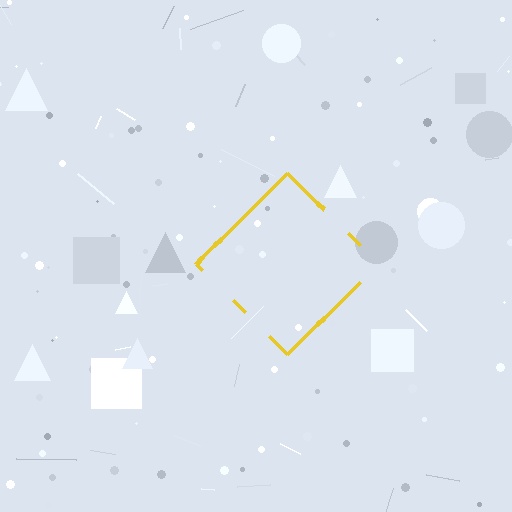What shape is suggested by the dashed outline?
The dashed outline suggests a diamond.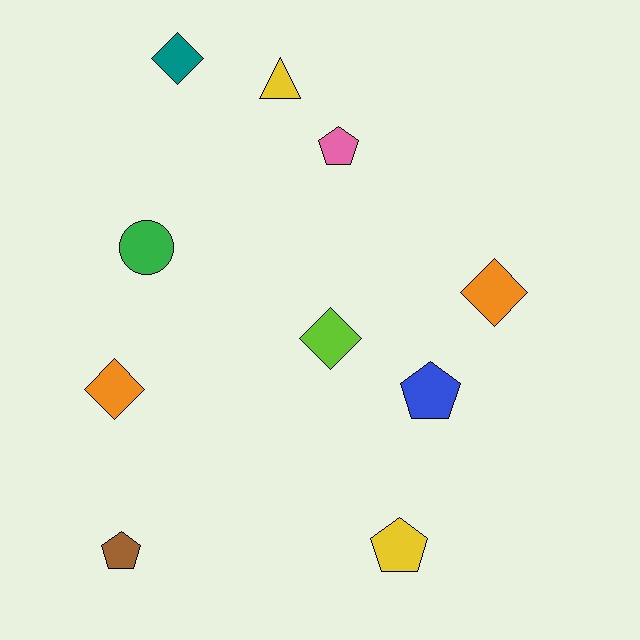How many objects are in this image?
There are 10 objects.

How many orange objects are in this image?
There are 2 orange objects.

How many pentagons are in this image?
There are 4 pentagons.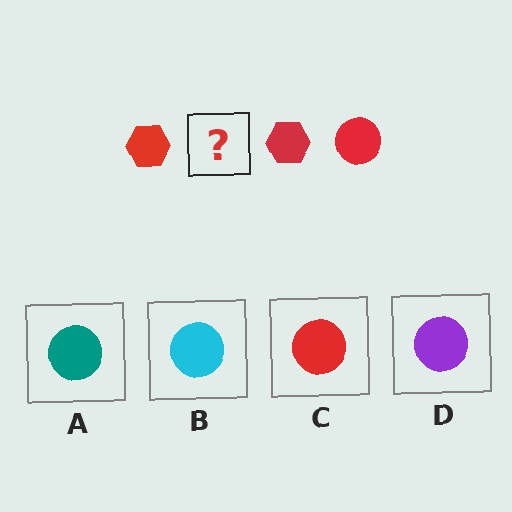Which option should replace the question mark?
Option C.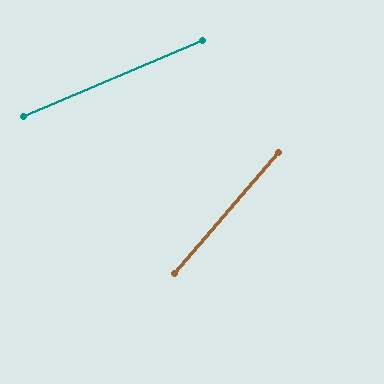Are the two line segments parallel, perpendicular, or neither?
Neither parallel nor perpendicular — they differ by about 26°.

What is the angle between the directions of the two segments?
Approximately 26 degrees.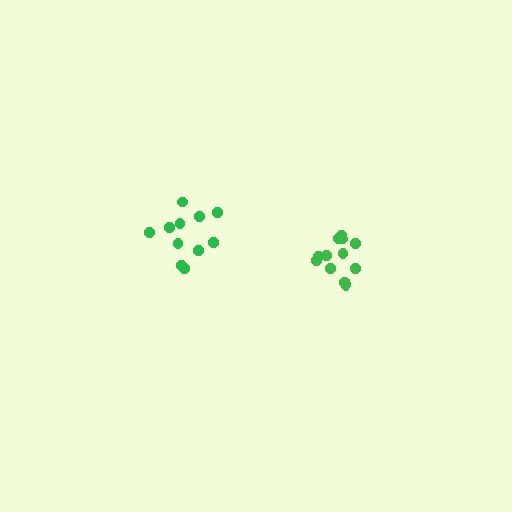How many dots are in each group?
Group 1: 12 dots, Group 2: 11 dots (23 total).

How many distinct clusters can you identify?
There are 2 distinct clusters.